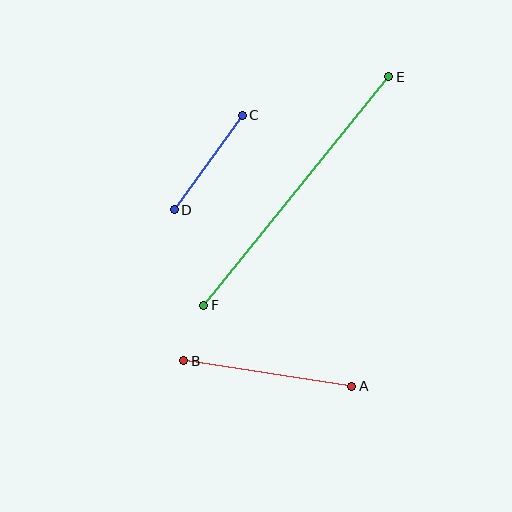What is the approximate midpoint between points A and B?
The midpoint is at approximately (268, 374) pixels.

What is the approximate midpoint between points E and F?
The midpoint is at approximately (296, 191) pixels.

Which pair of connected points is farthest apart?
Points E and F are farthest apart.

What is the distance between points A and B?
The distance is approximately 170 pixels.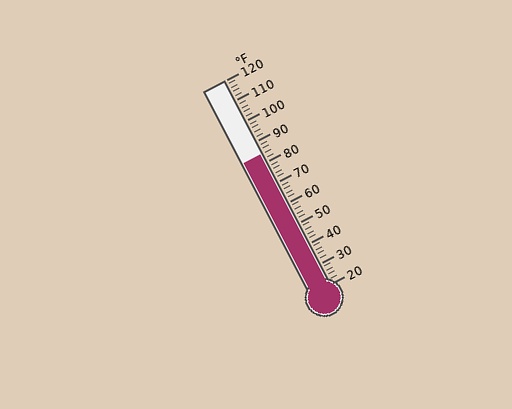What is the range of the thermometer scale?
The thermometer scale ranges from 20°F to 120°F.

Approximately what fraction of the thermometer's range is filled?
The thermometer is filled to approximately 65% of its range.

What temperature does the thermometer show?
The thermometer shows approximately 84°F.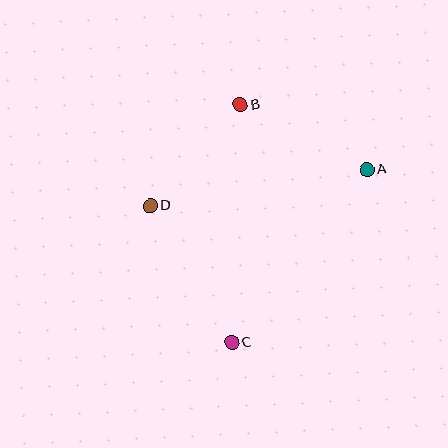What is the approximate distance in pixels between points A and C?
The distance between A and C is approximately 220 pixels.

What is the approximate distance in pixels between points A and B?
The distance between A and B is approximately 142 pixels.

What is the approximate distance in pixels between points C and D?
The distance between C and D is approximately 159 pixels.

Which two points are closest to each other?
Points B and D are closest to each other.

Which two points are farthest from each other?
Points B and C are farthest from each other.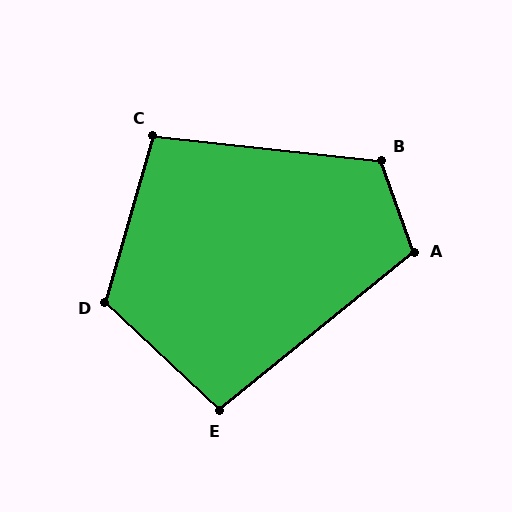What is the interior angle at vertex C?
Approximately 100 degrees (obtuse).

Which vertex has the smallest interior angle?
E, at approximately 98 degrees.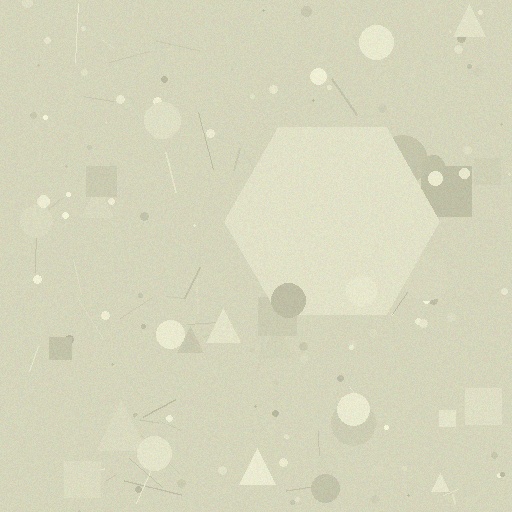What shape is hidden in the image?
A hexagon is hidden in the image.